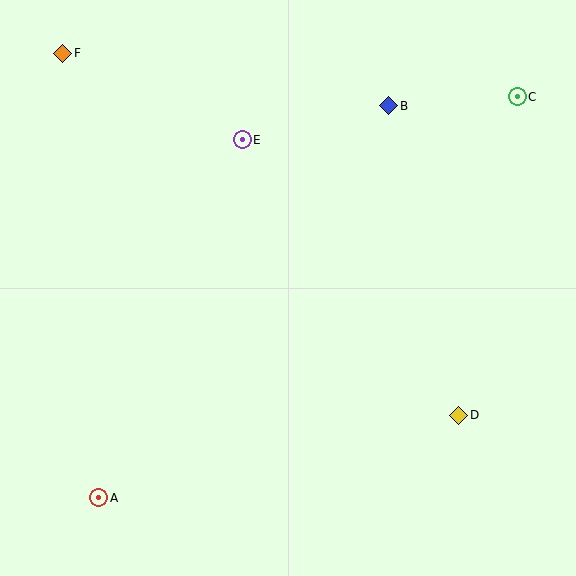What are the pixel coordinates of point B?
Point B is at (389, 106).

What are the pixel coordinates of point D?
Point D is at (459, 415).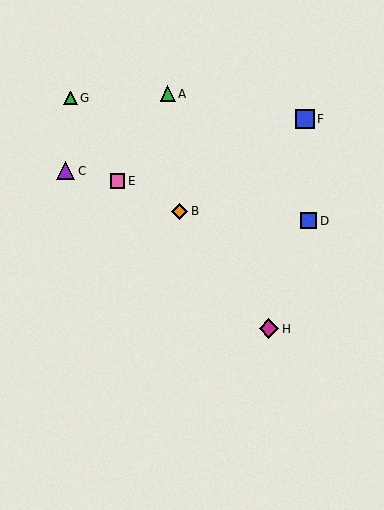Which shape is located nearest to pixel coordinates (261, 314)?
The magenta diamond (labeled H) at (269, 329) is nearest to that location.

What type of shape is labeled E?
Shape E is a pink square.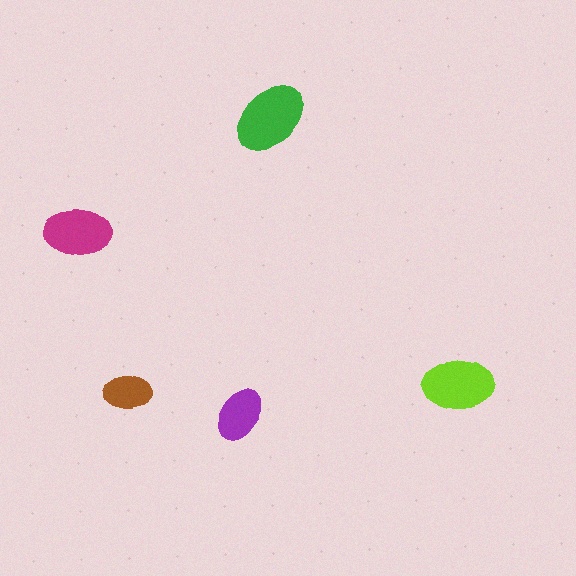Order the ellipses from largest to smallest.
the green one, the lime one, the magenta one, the purple one, the brown one.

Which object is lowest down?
The purple ellipse is bottommost.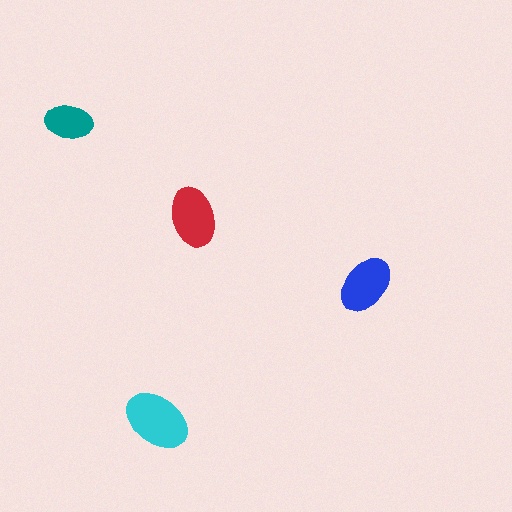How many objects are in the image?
There are 4 objects in the image.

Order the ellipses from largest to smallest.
the cyan one, the red one, the blue one, the teal one.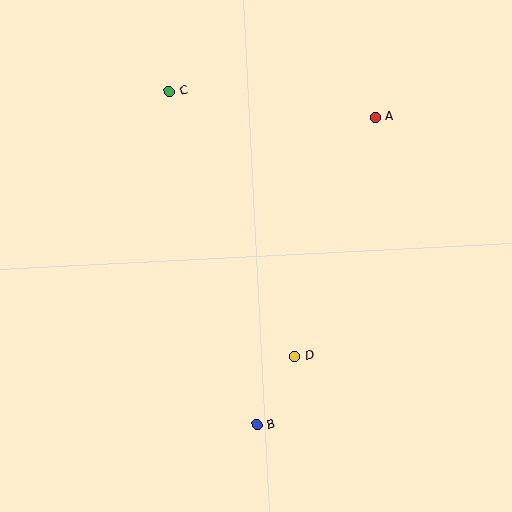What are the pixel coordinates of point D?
Point D is at (295, 356).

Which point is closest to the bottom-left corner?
Point B is closest to the bottom-left corner.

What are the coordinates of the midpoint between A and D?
The midpoint between A and D is at (335, 237).